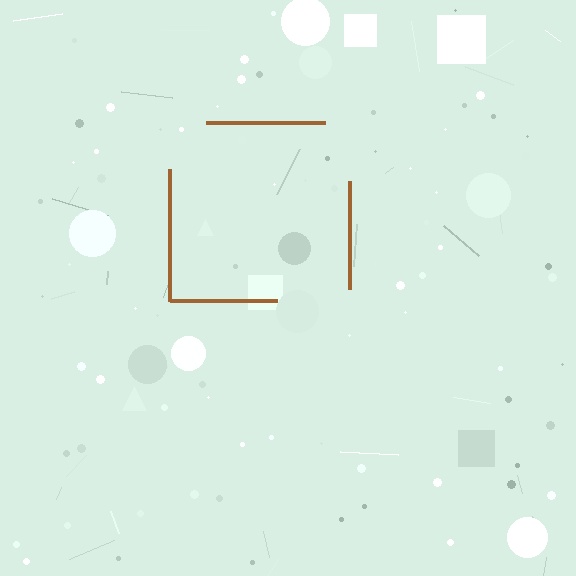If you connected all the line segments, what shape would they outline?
They would outline a square.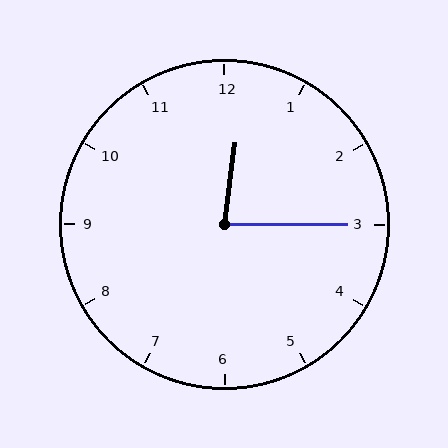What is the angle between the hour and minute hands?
Approximately 82 degrees.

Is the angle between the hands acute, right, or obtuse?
It is acute.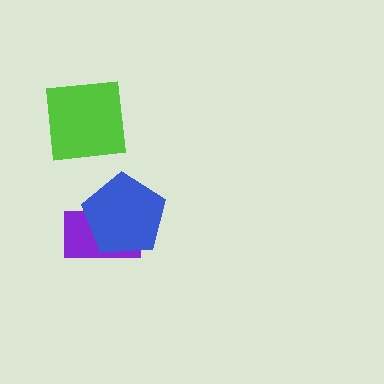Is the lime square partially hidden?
No, no other shape covers it.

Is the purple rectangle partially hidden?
Yes, it is partially covered by another shape.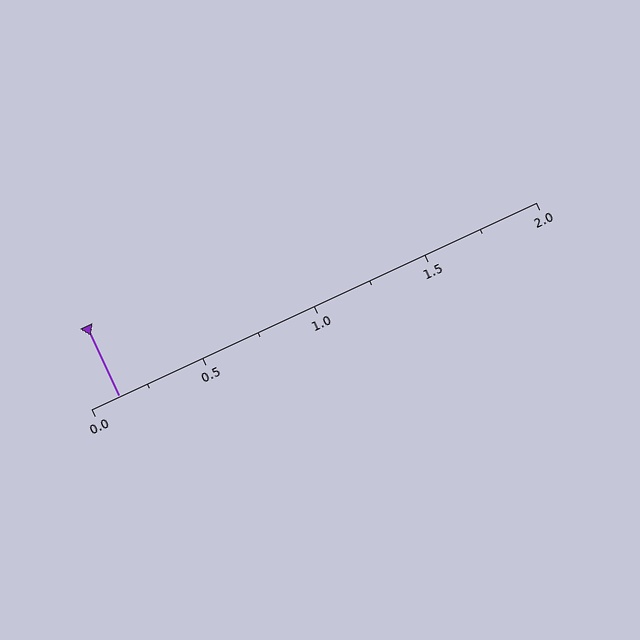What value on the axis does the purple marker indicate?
The marker indicates approximately 0.12.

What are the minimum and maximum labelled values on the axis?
The axis runs from 0.0 to 2.0.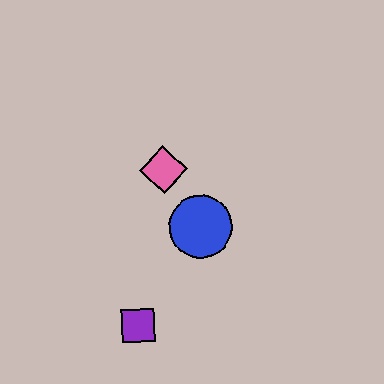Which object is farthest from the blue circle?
The purple square is farthest from the blue circle.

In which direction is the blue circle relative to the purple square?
The blue circle is above the purple square.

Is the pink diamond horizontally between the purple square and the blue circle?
Yes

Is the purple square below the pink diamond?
Yes